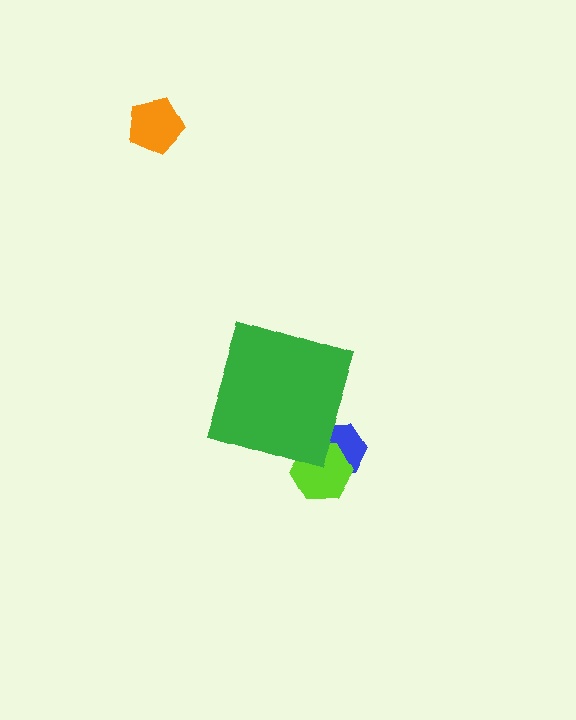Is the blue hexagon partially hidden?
Yes, the blue hexagon is partially hidden behind the green diamond.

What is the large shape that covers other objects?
A green diamond.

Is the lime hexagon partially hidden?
Yes, the lime hexagon is partially hidden behind the green diamond.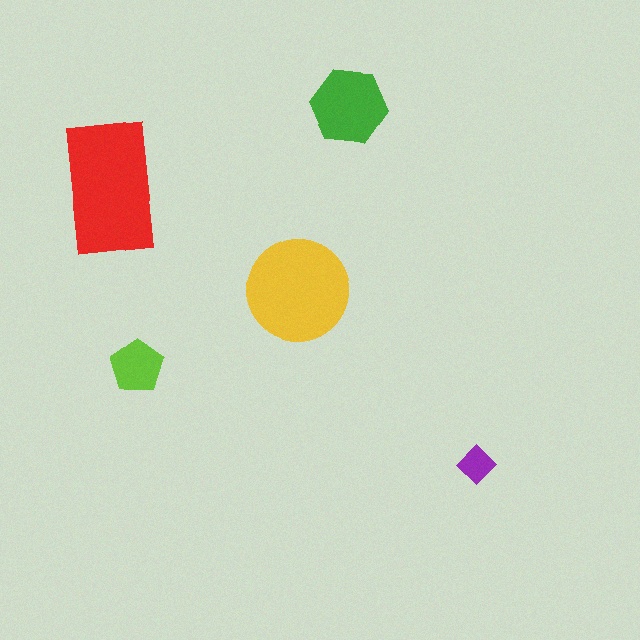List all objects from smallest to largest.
The purple diamond, the lime pentagon, the green hexagon, the yellow circle, the red rectangle.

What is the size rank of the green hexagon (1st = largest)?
3rd.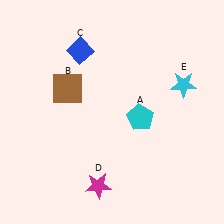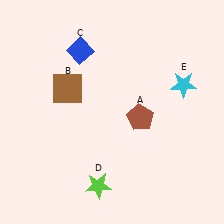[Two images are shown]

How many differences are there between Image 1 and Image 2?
There are 2 differences between the two images.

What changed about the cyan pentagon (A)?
In Image 1, A is cyan. In Image 2, it changed to brown.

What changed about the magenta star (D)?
In Image 1, D is magenta. In Image 2, it changed to lime.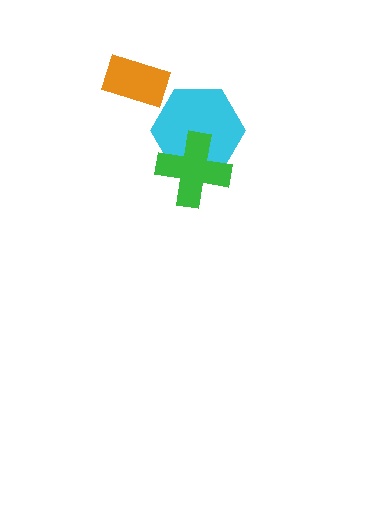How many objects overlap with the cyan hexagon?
1 object overlaps with the cyan hexagon.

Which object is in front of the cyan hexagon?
The green cross is in front of the cyan hexagon.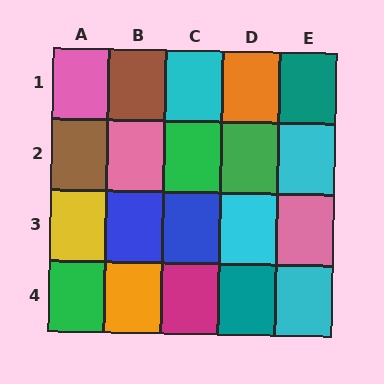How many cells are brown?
2 cells are brown.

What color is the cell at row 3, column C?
Blue.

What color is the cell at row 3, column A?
Yellow.